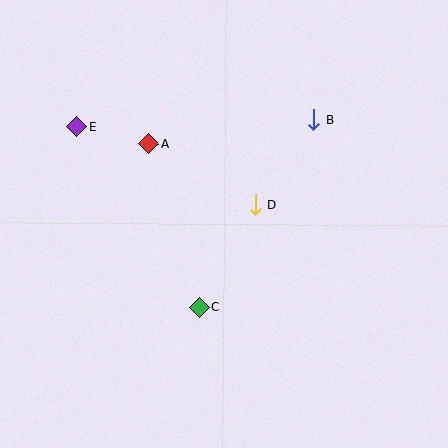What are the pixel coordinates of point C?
Point C is at (199, 307).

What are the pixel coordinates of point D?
Point D is at (256, 205).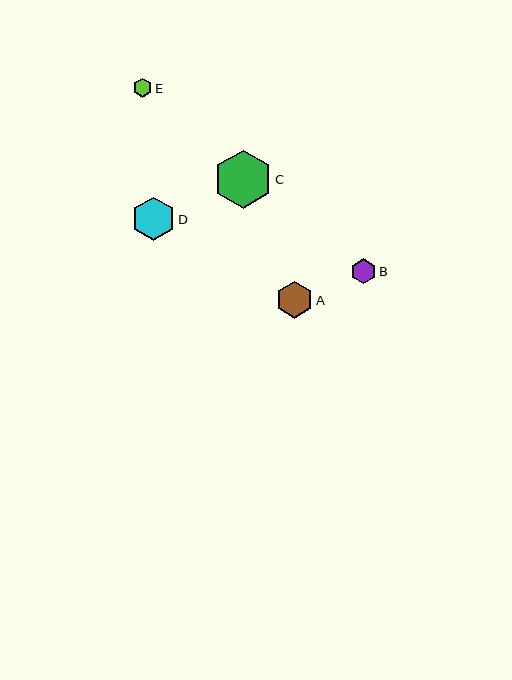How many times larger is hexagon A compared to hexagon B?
Hexagon A is approximately 1.5 times the size of hexagon B.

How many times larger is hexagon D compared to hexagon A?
Hexagon D is approximately 1.2 times the size of hexagon A.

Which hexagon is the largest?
Hexagon C is the largest with a size of approximately 58 pixels.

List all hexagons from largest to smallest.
From largest to smallest: C, D, A, B, E.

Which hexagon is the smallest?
Hexagon E is the smallest with a size of approximately 19 pixels.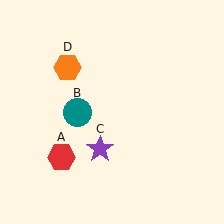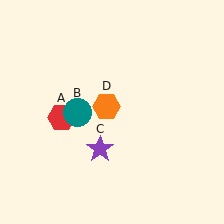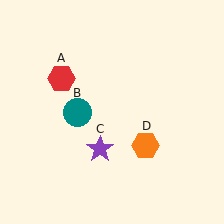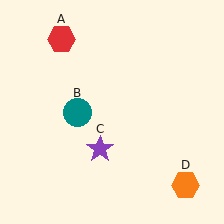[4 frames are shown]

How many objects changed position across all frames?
2 objects changed position: red hexagon (object A), orange hexagon (object D).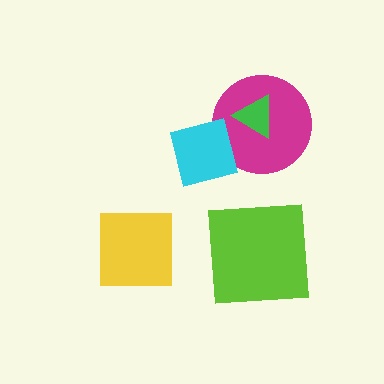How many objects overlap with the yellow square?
0 objects overlap with the yellow square.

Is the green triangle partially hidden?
No, no other shape covers it.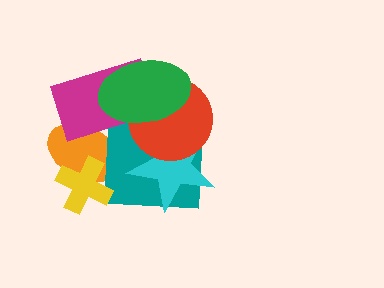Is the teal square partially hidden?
Yes, it is partially covered by another shape.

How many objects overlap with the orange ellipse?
3 objects overlap with the orange ellipse.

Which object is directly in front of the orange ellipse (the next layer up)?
The teal square is directly in front of the orange ellipse.